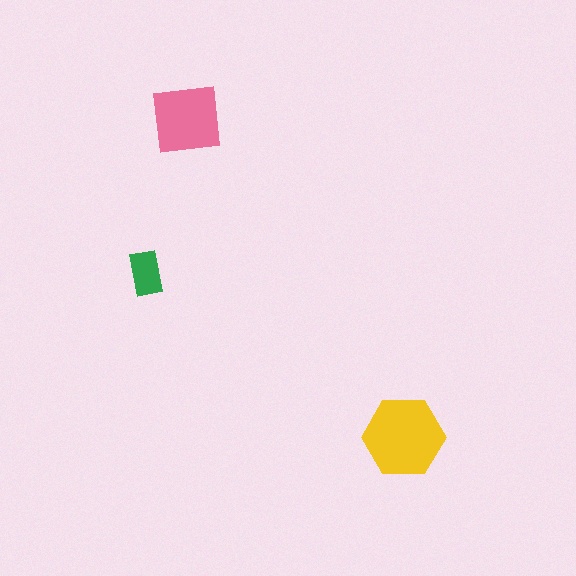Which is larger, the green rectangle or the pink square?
The pink square.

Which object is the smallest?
The green rectangle.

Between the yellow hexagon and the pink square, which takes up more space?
The yellow hexagon.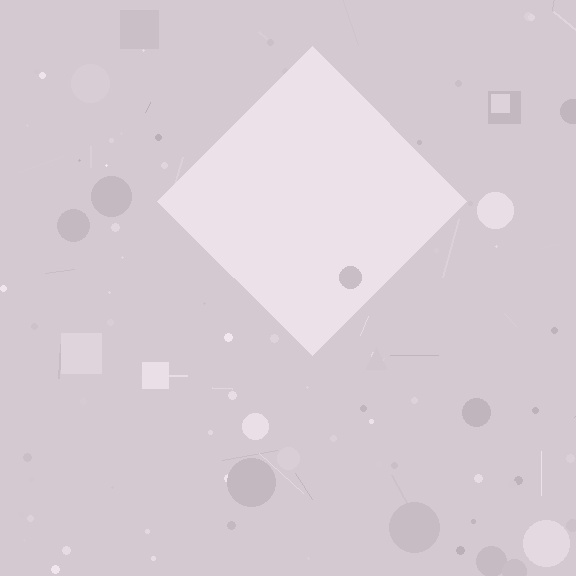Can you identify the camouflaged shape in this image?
The camouflaged shape is a diamond.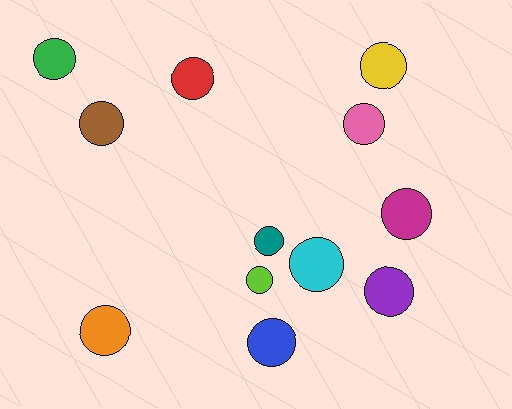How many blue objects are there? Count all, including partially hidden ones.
There is 1 blue object.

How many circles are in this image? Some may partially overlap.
There are 12 circles.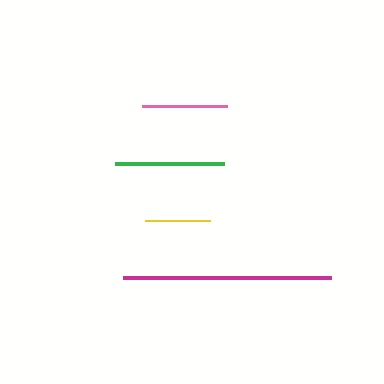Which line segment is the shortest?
The yellow line is the shortest at approximately 65 pixels.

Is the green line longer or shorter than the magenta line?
The magenta line is longer than the green line.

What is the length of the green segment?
The green segment is approximately 109 pixels long.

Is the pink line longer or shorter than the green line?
The green line is longer than the pink line.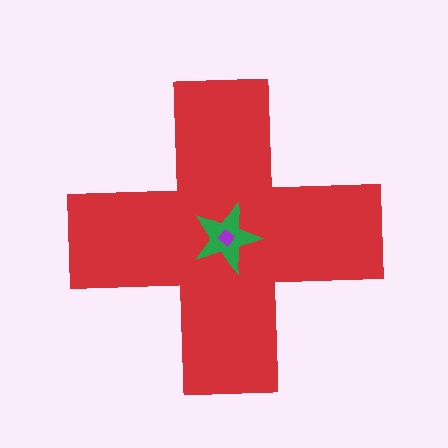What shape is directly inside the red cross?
The green star.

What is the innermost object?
The purple diamond.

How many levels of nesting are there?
3.